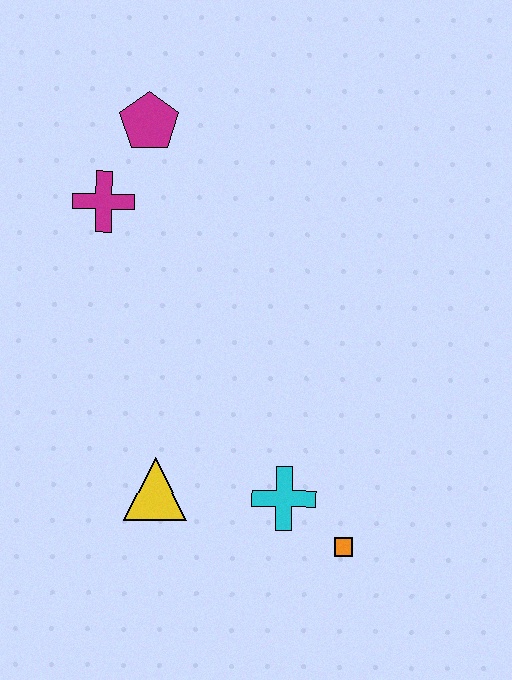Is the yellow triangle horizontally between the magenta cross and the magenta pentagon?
No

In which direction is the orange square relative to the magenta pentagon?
The orange square is below the magenta pentagon.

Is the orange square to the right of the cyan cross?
Yes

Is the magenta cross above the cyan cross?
Yes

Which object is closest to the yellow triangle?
The cyan cross is closest to the yellow triangle.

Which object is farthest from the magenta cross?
The orange square is farthest from the magenta cross.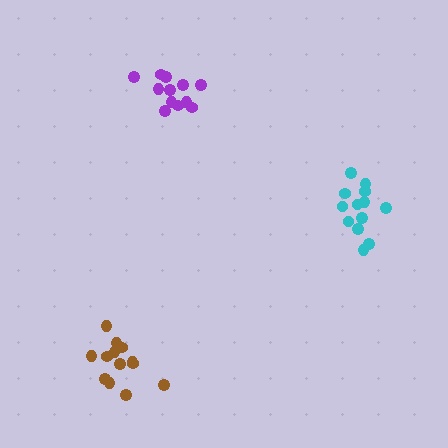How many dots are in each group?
Group 1: 13 dots, Group 2: 13 dots, Group 3: 12 dots (38 total).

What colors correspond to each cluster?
The clusters are colored: cyan, brown, purple.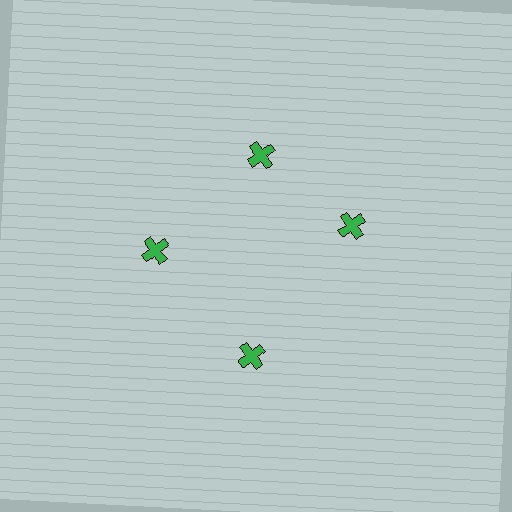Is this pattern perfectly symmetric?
No. The 4 green crosses are arranged in a ring, but one element near the 3 o'clock position is rotated out of alignment along the ring, breaking the 4-fold rotational symmetry.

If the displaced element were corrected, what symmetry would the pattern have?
It would have 4-fold rotational symmetry — the pattern would map onto itself every 90 degrees.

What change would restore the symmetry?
The symmetry would be restored by rotating it back into even spacing with its neighbors so that all 4 crosses sit at equal angles and equal distance from the center.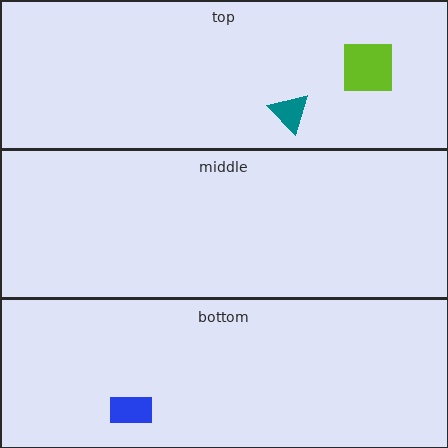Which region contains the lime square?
The top region.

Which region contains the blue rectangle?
The bottom region.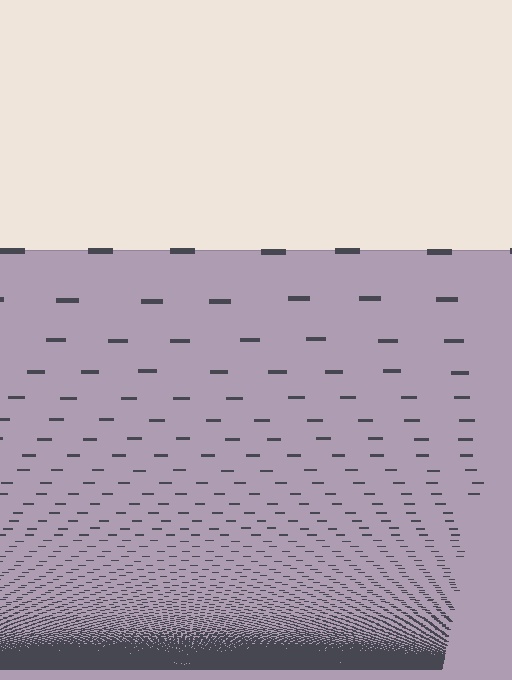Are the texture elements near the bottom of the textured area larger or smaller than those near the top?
Smaller. The gradient is inverted — elements near the bottom are smaller and denser.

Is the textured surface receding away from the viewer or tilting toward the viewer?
The surface appears to tilt toward the viewer. Texture elements get larger and sparser toward the top.